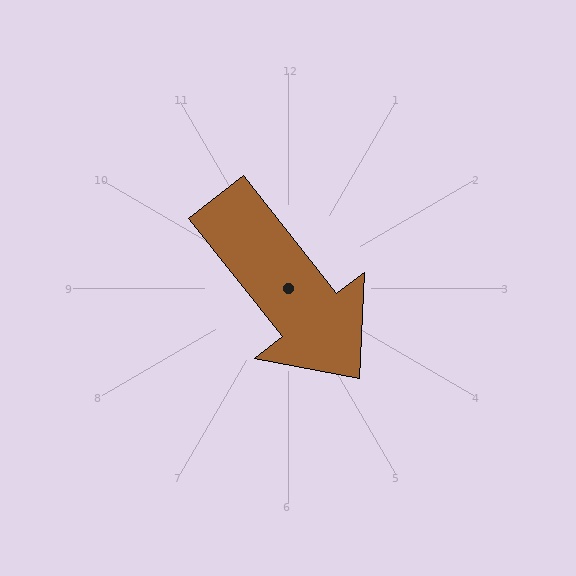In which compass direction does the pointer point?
Southeast.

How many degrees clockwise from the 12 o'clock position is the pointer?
Approximately 142 degrees.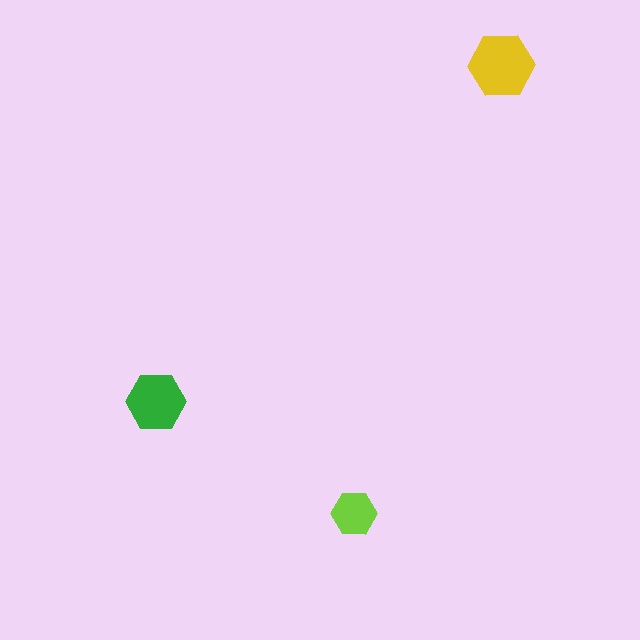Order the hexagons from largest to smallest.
the yellow one, the green one, the lime one.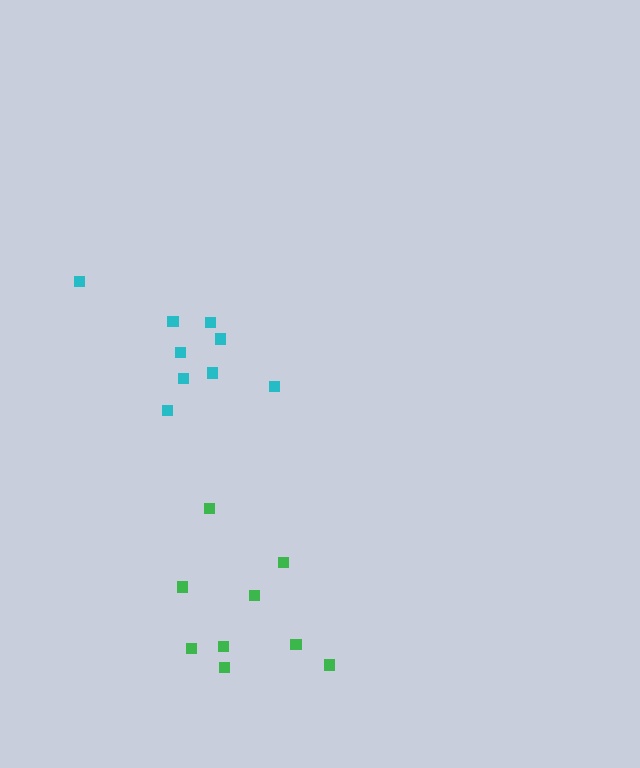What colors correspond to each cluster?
The clusters are colored: green, cyan.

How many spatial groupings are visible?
There are 2 spatial groupings.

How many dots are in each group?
Group 1: 9 dots, Group 2: 9 dots (18 total).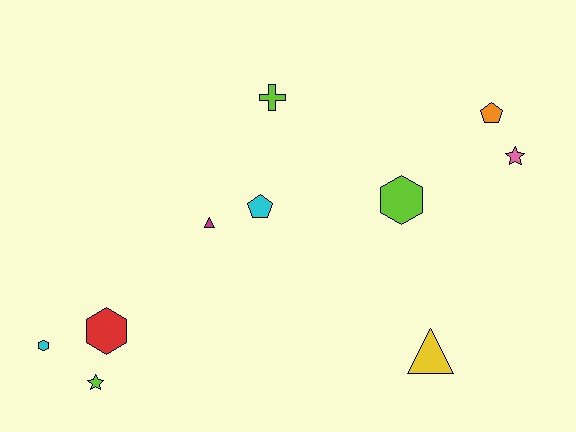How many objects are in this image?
There are 10 objects.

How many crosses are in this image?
There is 1 cross.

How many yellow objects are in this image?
There is 1 yellow object.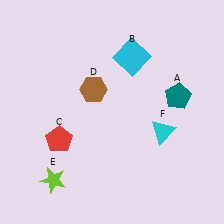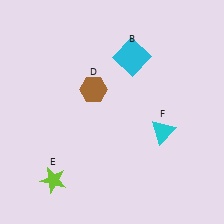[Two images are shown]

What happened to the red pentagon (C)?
The red pentagon (C) was removed in Image 2. It was in the bottom-left area of Image 1.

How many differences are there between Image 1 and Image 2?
There are 2 differences between the two images.